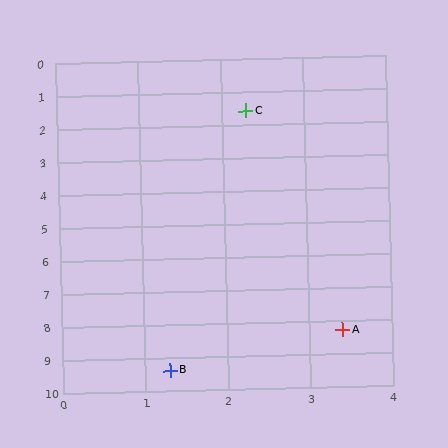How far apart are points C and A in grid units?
Points C and A are about 6.8 grid units apart.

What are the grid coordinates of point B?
Point B is at approximately (1.3, 9.4).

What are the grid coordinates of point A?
Point A is at approximately (3.4, 8.3).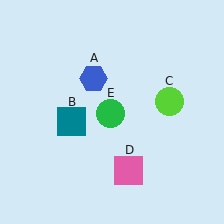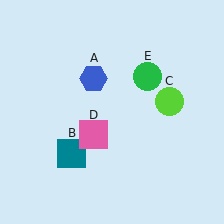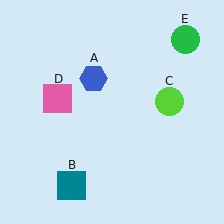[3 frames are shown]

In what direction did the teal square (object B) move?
The teal square (object B) moved down.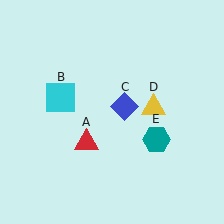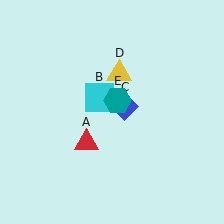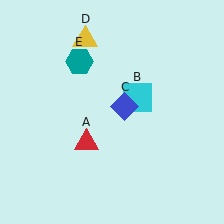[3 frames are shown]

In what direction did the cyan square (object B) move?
The cyan square (object B) moved right.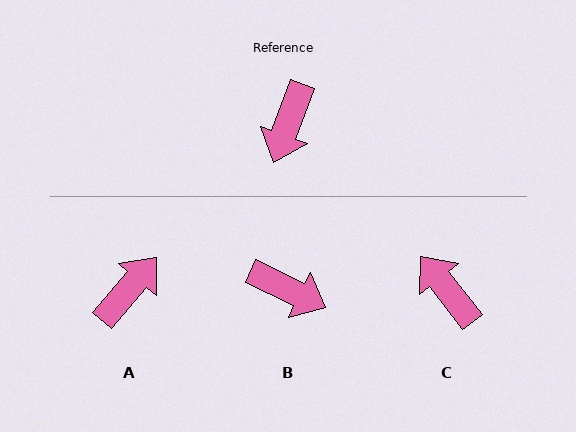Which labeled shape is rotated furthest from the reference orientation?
A, about 160 degrees away.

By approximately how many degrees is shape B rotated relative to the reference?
Approximately 84 degrees counter-clockwise.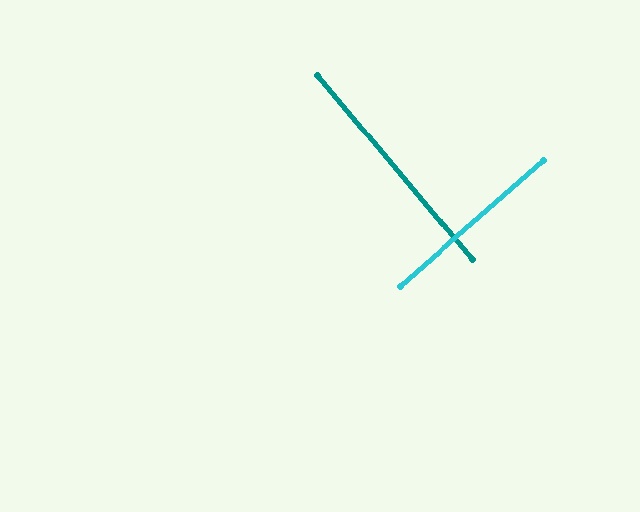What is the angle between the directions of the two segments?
Approximately 89 degrees.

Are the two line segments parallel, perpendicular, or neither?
Perpendicular — they meet at approximately 89°.